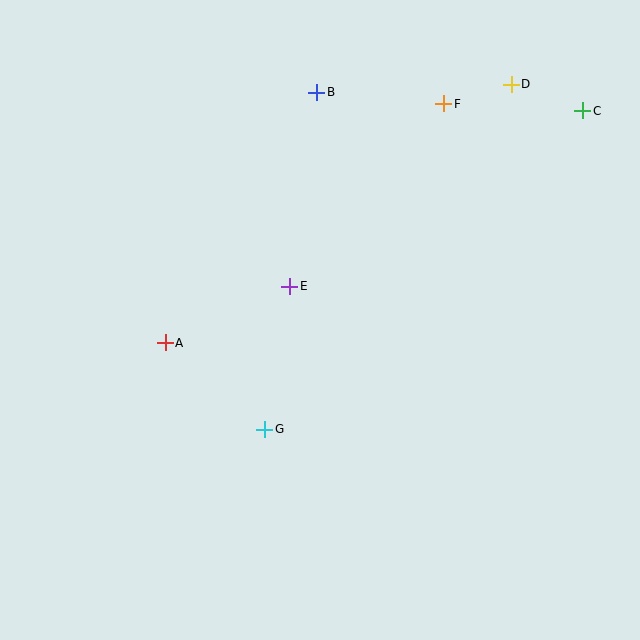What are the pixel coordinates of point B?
Point B is at (317, 92).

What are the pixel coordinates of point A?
Point A is at (165, 343).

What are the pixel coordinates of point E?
Point E is at (290, 286).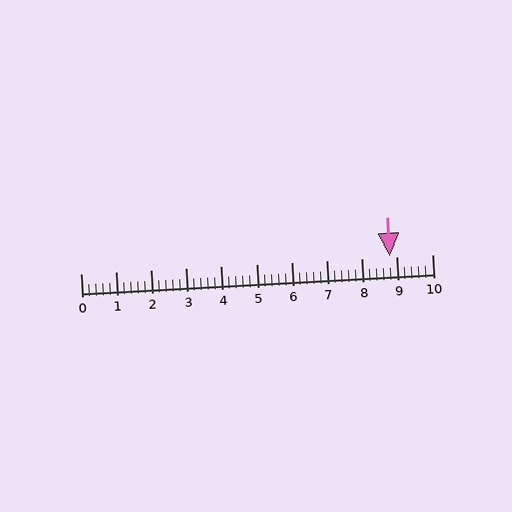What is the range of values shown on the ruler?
The ruler shows values from 0 to 10.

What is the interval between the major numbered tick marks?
The major tick marks are spaced 1 units apart.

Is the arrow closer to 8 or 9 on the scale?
The arrow is closer to 9.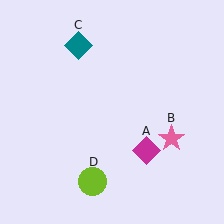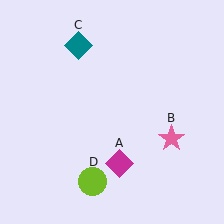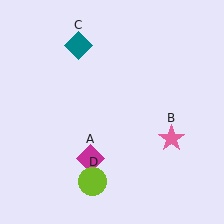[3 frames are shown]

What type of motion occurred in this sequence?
The magenta diamond (object A) rotated clockwise around the center of the scene.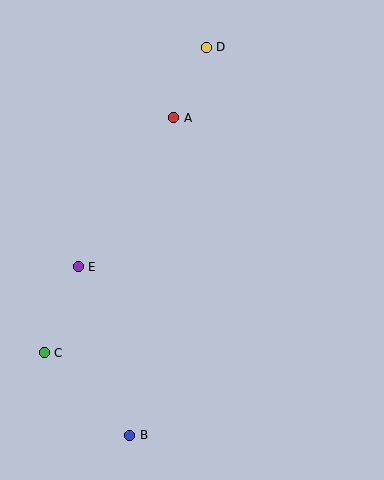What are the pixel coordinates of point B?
Point B is at (130, 435).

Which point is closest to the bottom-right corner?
Point B is closest to the bottom-right corner.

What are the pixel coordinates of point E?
Point E is at (78, 267).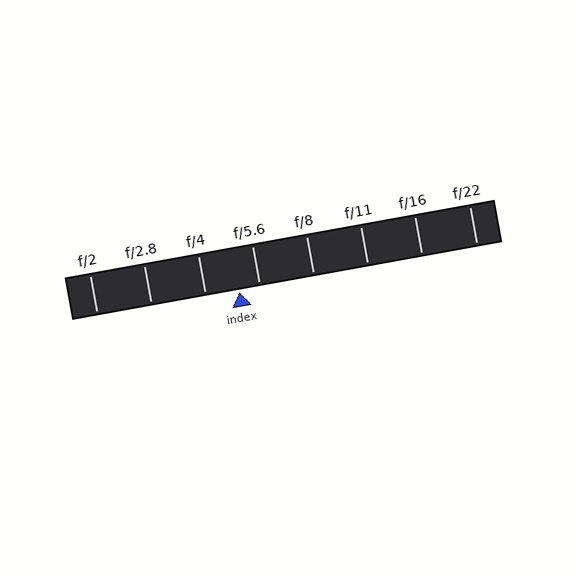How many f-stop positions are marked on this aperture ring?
There are 8 f-stop positions marked.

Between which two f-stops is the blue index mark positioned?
The index mark is between f/4 and f/5.6.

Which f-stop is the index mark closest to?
The index mark is closest to f/5.6.